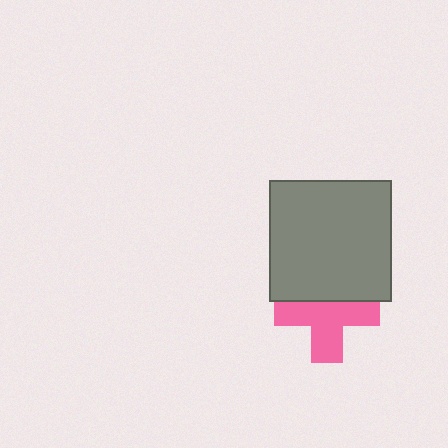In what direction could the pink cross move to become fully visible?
The pink cross could move down. That would shift it out from behind the gray square entirely.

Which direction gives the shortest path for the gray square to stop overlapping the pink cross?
Moving up gives the shortest separation.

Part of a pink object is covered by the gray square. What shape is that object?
It is a cross.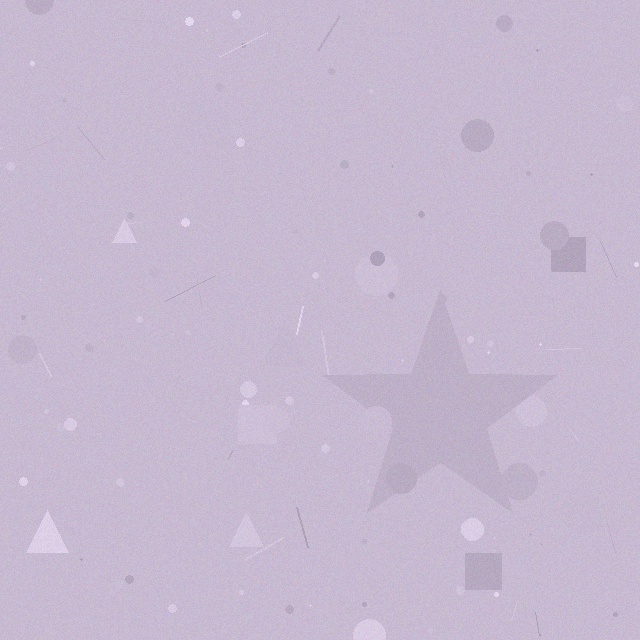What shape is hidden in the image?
A star is hidden in the image.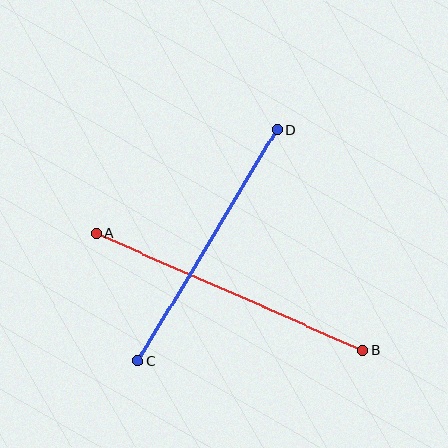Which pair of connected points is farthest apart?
Points A and B are farthest apart.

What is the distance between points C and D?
The distance is approximately 269 pixels.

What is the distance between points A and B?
The distance is approximately 291 pixels.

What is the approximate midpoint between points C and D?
The midpoint is at approximately (207, 245) pixels.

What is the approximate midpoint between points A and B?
The midpoint is at approximately (230, 292) pixels.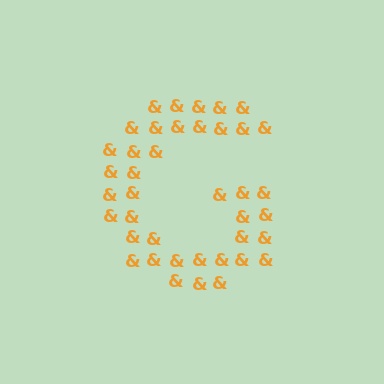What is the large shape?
The large shape is the letter G.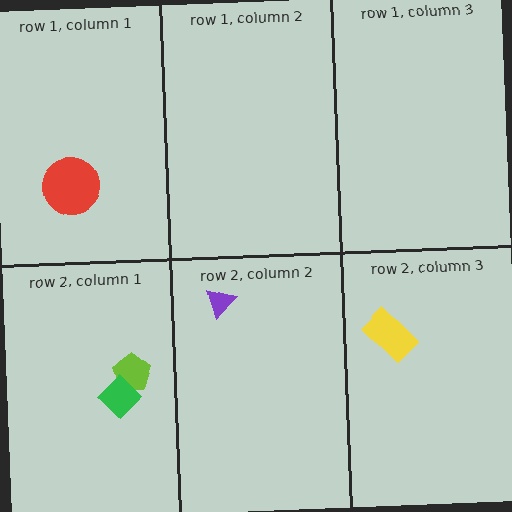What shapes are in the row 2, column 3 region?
The yellow rectangle.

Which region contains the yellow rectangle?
The row 2, column 3 region.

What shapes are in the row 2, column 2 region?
The purple triangle.